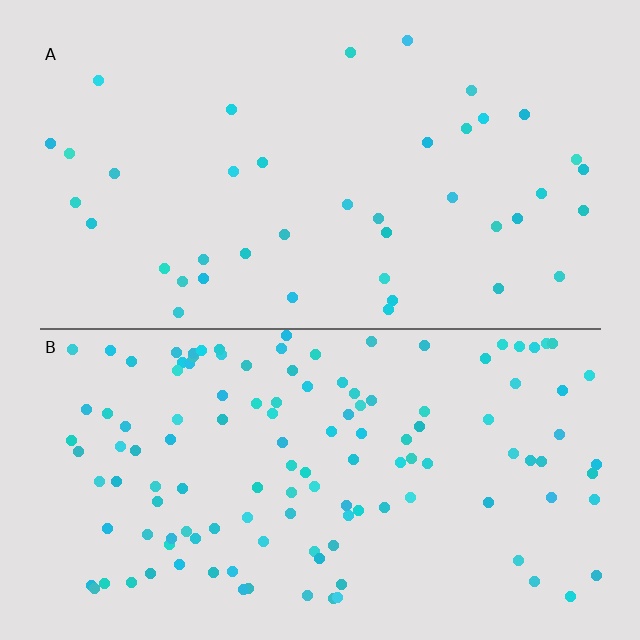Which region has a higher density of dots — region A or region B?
B (the bottom).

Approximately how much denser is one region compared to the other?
Approximately 3.1× — region B over region A.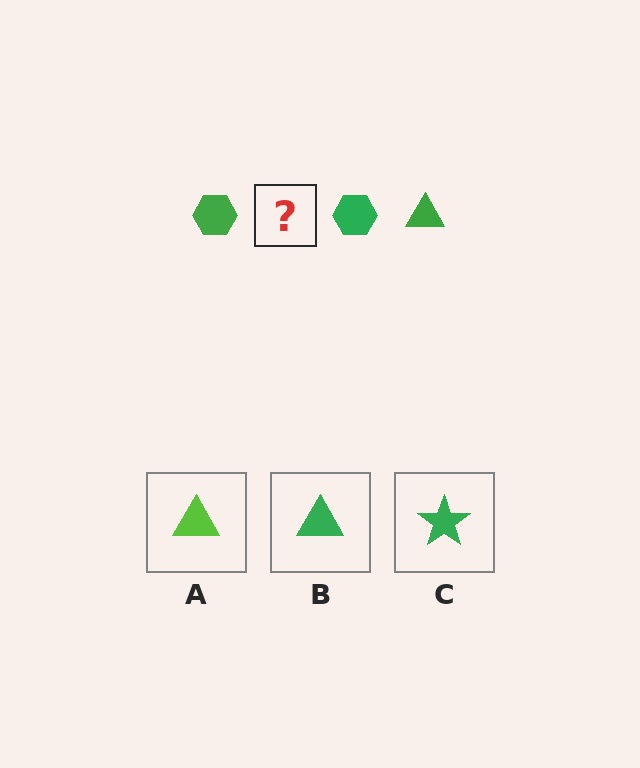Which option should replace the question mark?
Option B.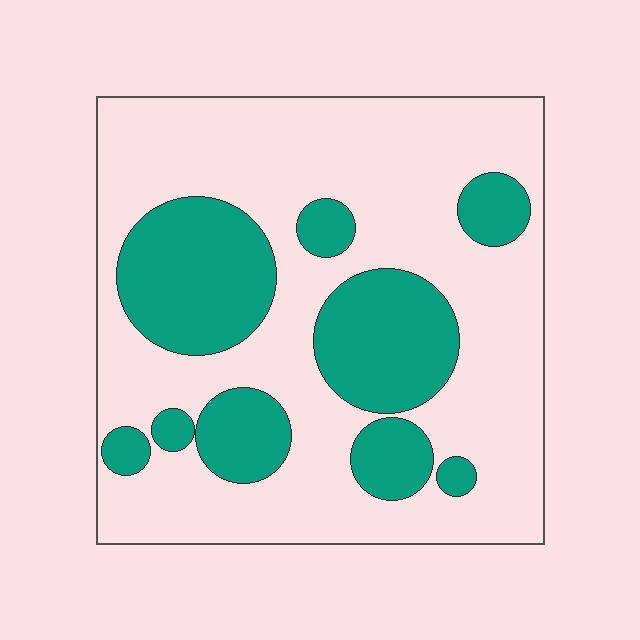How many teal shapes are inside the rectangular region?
9.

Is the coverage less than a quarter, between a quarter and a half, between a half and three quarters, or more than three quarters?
Between a quarter and a half.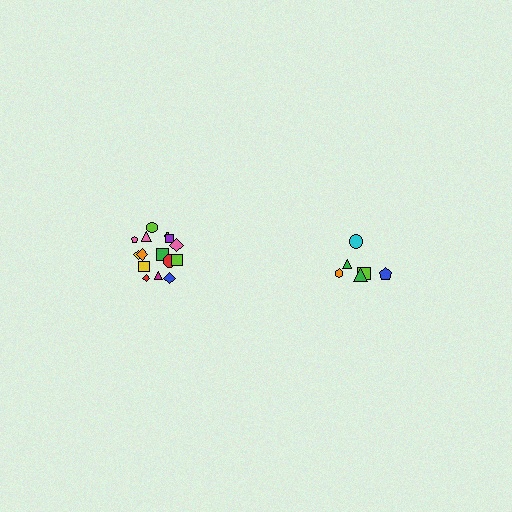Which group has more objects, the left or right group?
The left group.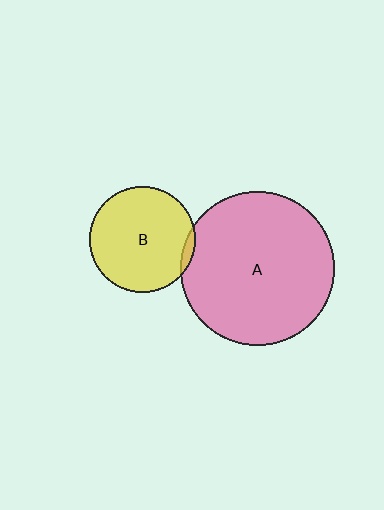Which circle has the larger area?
Circle A (pink).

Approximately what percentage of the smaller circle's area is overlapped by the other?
Approximately 5%.